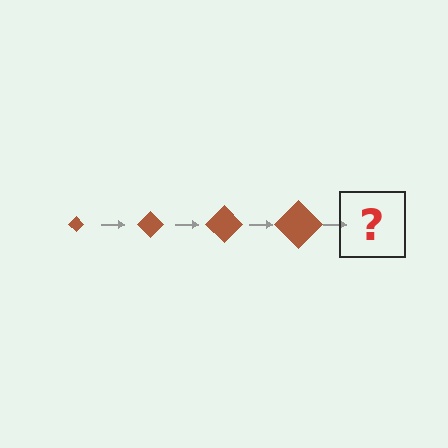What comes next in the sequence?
The next element should be a brown diamond, larger than the previous one.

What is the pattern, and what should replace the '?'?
The pattern is that the diamond gets progressively larger each step. The '?' should be a brown diamond, larger than the previous one.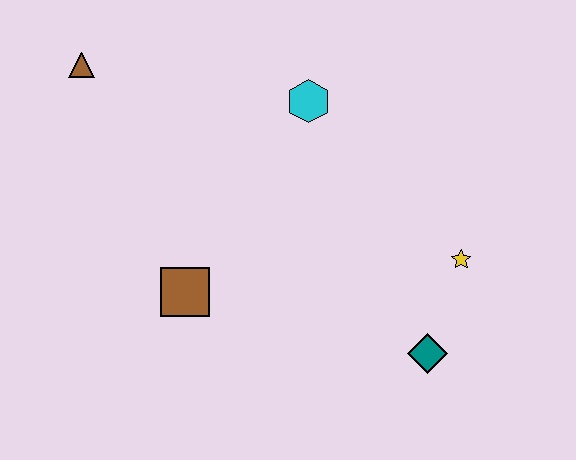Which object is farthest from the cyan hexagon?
The teal diamond is farthest from the cyan hexagon.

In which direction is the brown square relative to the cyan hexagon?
The brown square is below the cyan hexagon.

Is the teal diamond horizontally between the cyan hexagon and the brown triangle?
No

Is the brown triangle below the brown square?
No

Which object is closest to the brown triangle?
The cyan hexagon is closest to the brown triangle.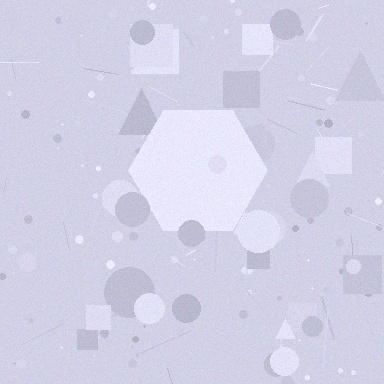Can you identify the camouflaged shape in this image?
The camouflaged shape is a hexagon.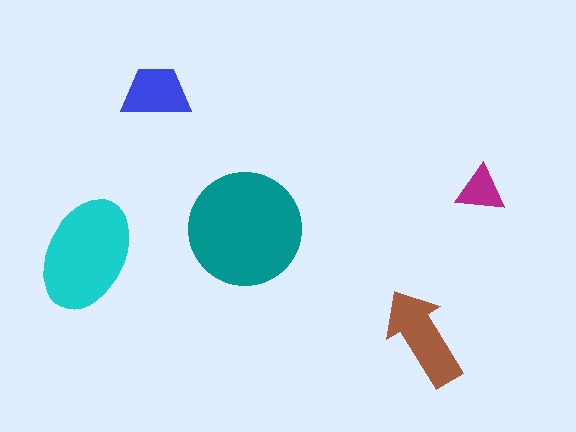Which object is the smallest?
The magenta triangle.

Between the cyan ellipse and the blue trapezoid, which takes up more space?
The cyan ellipse.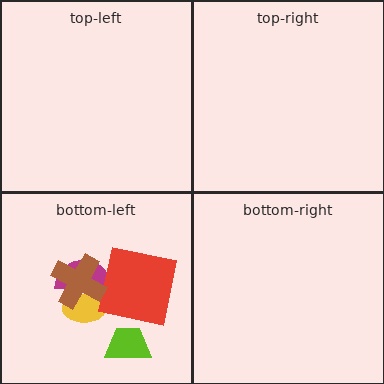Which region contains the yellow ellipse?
The bottom-left region.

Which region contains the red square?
The bottom-left region.